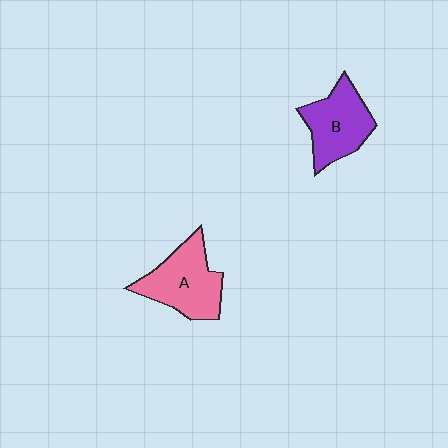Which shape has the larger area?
Shape A (pink).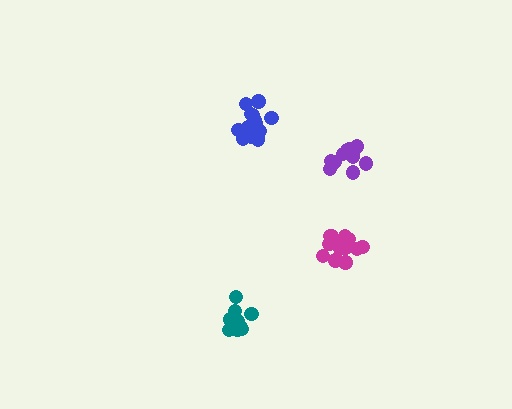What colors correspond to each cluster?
The clusters are colored: teal, blue, purple, magenta.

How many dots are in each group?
Group 1: 11 dots, Group 2: 16 dots, Group 3: 12 dots, Group 4: 13 dots (52 total).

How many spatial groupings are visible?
There are 4 spatial groupings.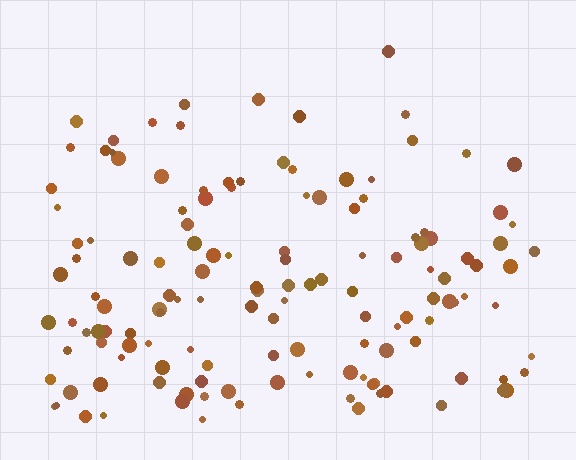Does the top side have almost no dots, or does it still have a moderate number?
Still a moderate number, just noticeably fewer than the bottom.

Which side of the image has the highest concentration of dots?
The bottom.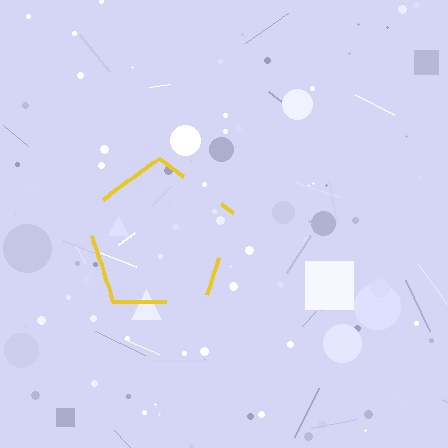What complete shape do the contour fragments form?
The contour fragments form a pentagon.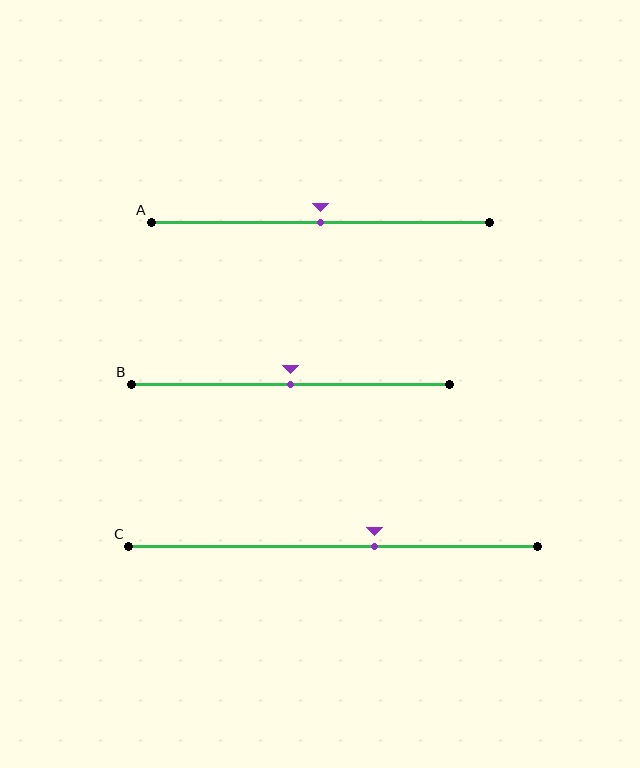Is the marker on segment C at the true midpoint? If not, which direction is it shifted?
No, the marker on segment C is shifted to the right by about 10% of the segment length.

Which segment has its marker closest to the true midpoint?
Segment A has its marker closest to the true midpoint.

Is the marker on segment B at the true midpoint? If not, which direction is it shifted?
Yes, the marker on segment B is at the true midpoint.